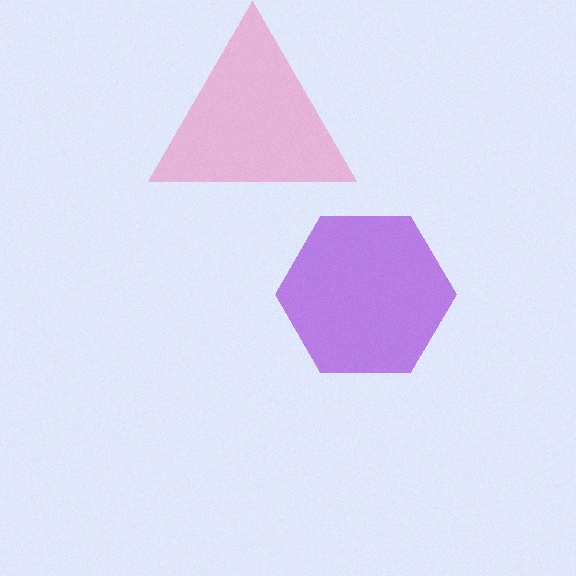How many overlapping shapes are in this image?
There are 2 overlapping shapes in the image.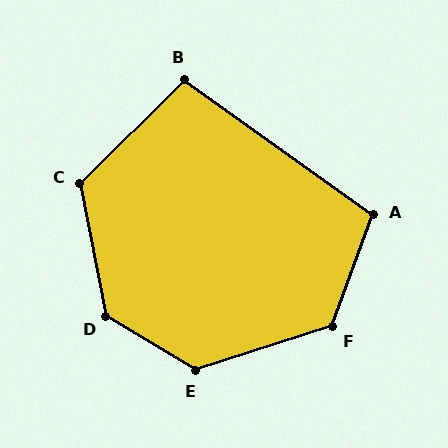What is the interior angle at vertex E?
Approximately 131 degrees (obtuse).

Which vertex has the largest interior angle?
D, at approximately 133 degrees.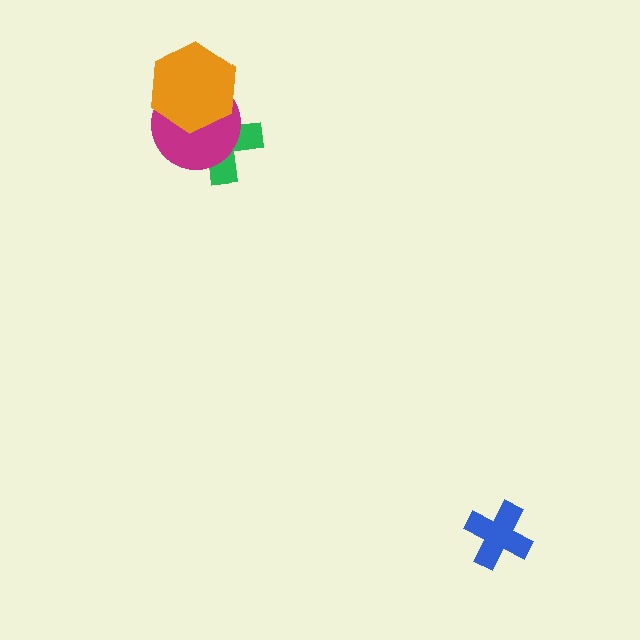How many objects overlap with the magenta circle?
2 objects overlap with the magenta circle.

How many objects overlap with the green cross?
2 objects overlap with the green cross.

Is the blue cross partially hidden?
No, no other shape covers it.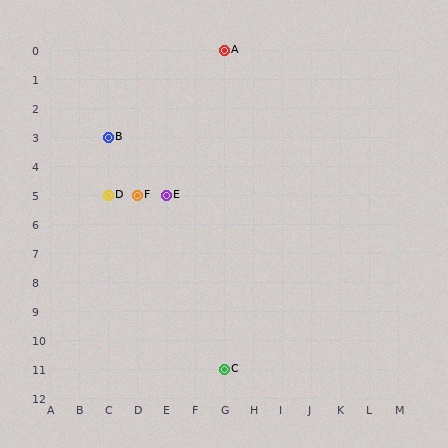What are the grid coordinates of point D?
Point D is at grid coordinates (C, 5).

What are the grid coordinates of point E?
Point E is at grid coordinates (E, 5).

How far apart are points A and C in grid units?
Points A and C are 11 rows apart.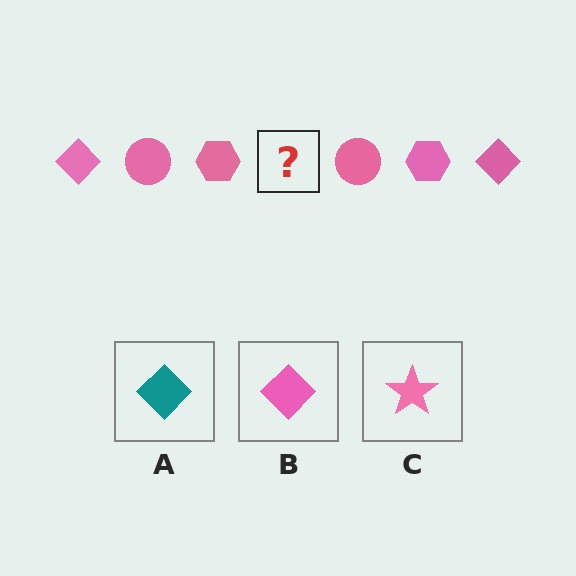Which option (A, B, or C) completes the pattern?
B.